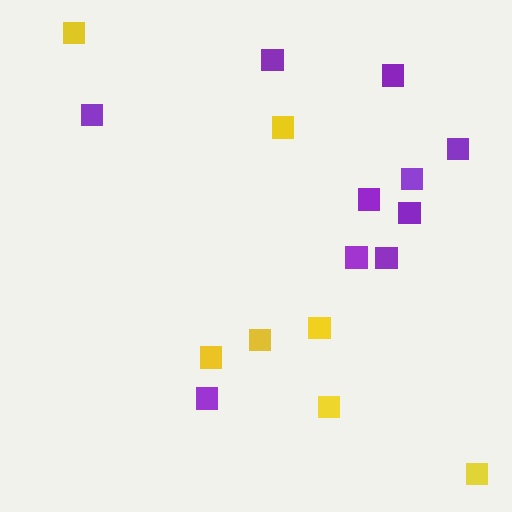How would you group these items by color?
There are 2 groups: one group of purple squares (10) and one group of yellow squares (7).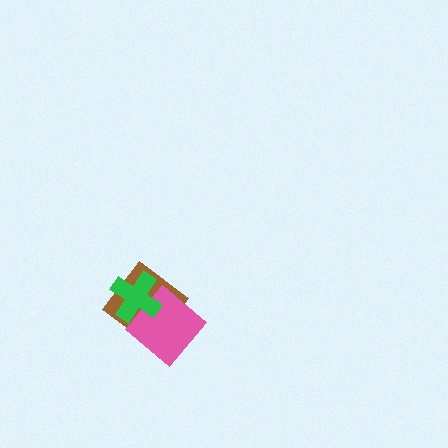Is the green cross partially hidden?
No, no other shape covers it.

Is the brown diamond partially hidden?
Yes, it is partially covered by another shape.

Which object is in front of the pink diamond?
The green cross is in front of the pink diamond.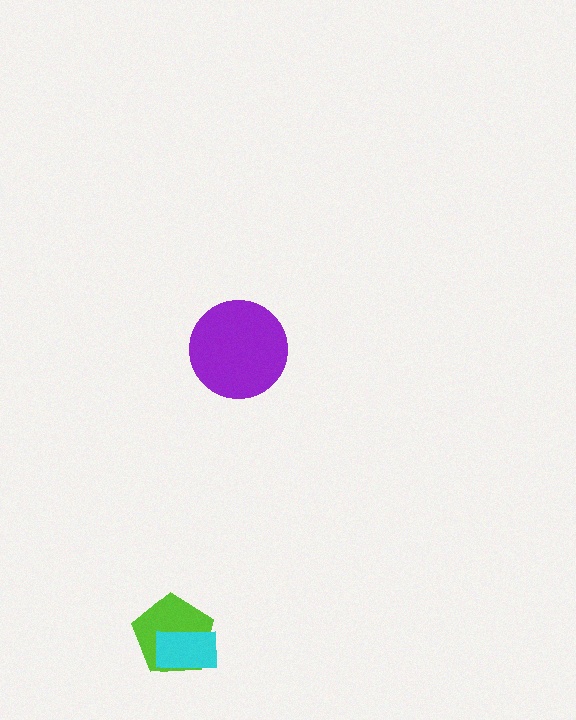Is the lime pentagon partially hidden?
Yes, it is partially covered by another shape.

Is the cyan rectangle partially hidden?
No, no other shape covers it.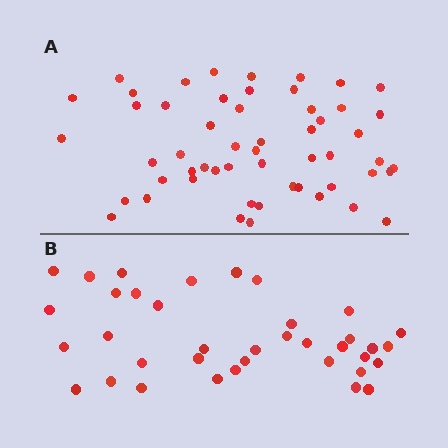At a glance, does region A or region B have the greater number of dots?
Region A (the top region) has more dots.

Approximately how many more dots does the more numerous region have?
Region A has approximately 15 more dots than region B.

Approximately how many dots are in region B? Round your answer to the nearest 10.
About 40 dots. (The exact count is 37, which rounds to 40.)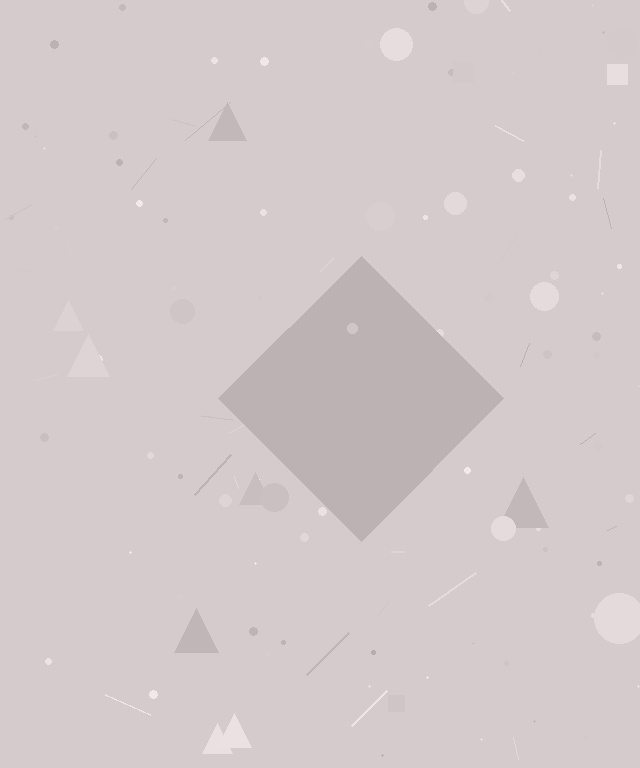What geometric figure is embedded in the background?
A diamond is embedded in the background.